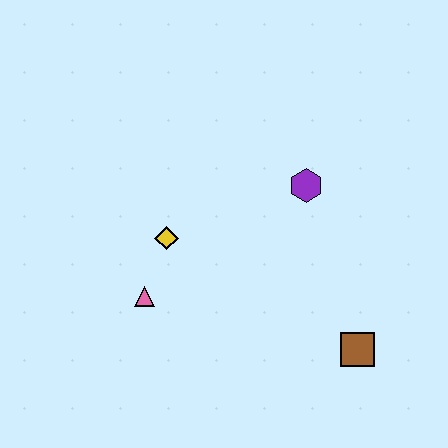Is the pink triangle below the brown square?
No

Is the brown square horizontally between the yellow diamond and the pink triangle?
No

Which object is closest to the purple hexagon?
The yellow diamond is closest to the purple hexagon.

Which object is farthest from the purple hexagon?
The pink triangle is farthest from the purple hexagon.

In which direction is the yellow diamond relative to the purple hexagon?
The yellow diamond is to the left of the purple hexagon.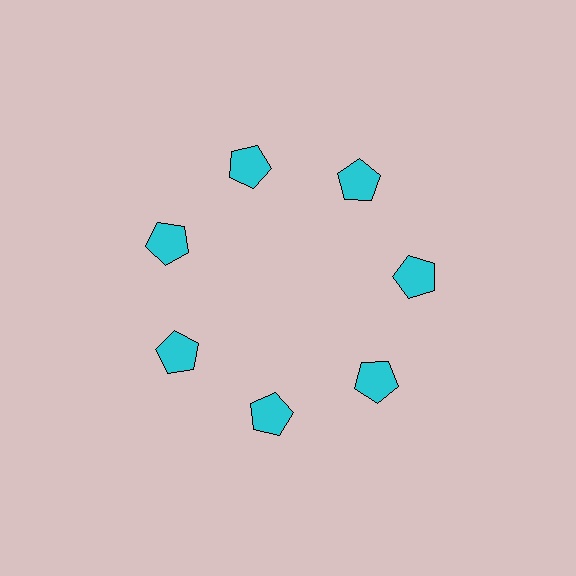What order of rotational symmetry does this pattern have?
This pattern has 7-fold rotational symmetry.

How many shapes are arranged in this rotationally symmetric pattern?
There are 7 shapes, arranged in 7 groups of 1.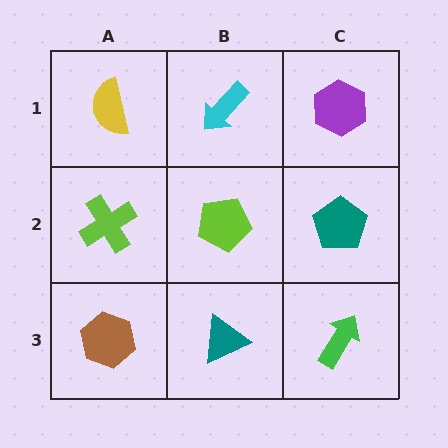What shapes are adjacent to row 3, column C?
A teal pentagon (row 2, column C), a teal triangle (row 3, column B).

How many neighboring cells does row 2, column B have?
4.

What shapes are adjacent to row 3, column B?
A lime pentagon (row 2, column B), a brown hexagon (row 3, column A), a green arrow (row 3, column C).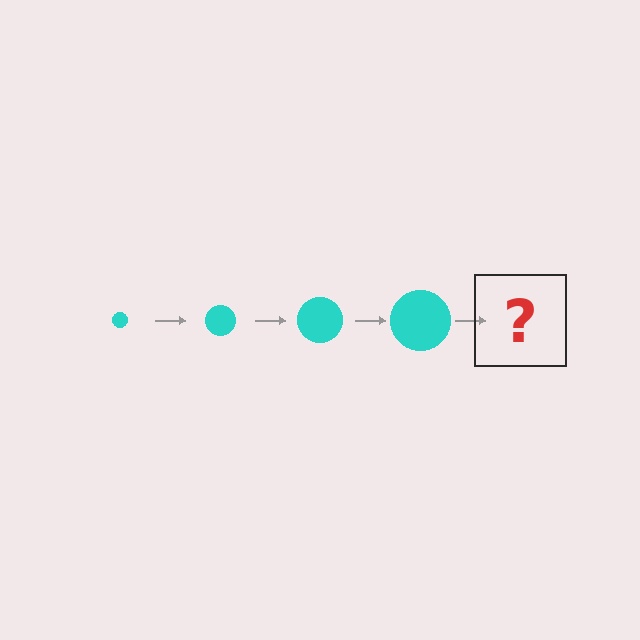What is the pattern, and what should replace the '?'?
The pattern is that the circle gets progressively larger each step. The '?' should be a cyan circle, larger than the previous one.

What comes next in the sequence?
The next element should be a cyan circle, larger than the previous one.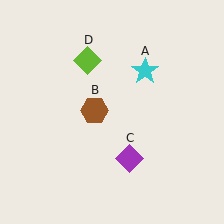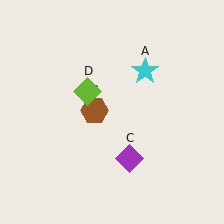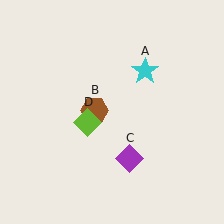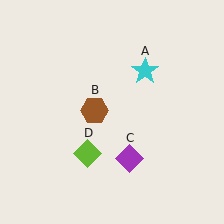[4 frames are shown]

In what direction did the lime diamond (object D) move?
The lime diamond (object D) moved down.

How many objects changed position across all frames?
1 object changed position: lime diamond (object D).